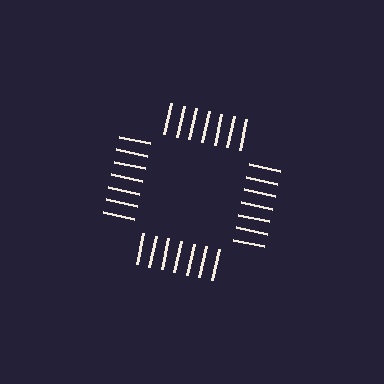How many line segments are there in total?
28 — 7 along each of the 4 edges.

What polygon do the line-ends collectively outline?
An illusory square — the line segments terminate on its edges but no continuous stroke is drawn.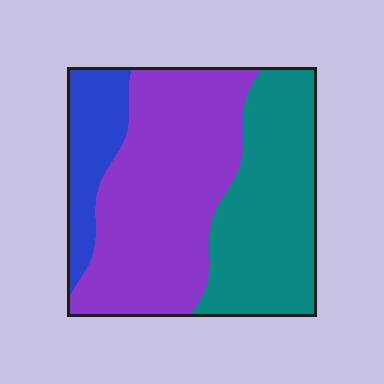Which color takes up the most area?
Purple, at roughly 50%.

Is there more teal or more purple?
Purple.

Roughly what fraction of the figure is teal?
Teal takes up about three eighths (3/8) of the figure.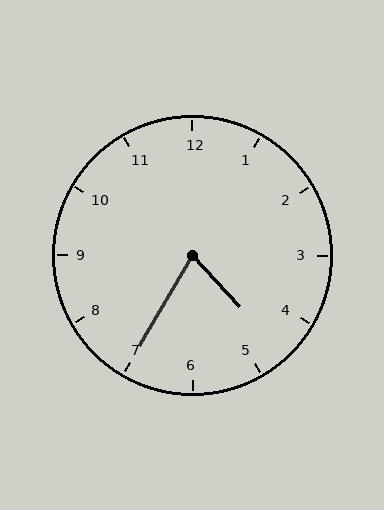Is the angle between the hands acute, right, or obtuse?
It is acute.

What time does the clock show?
4:35.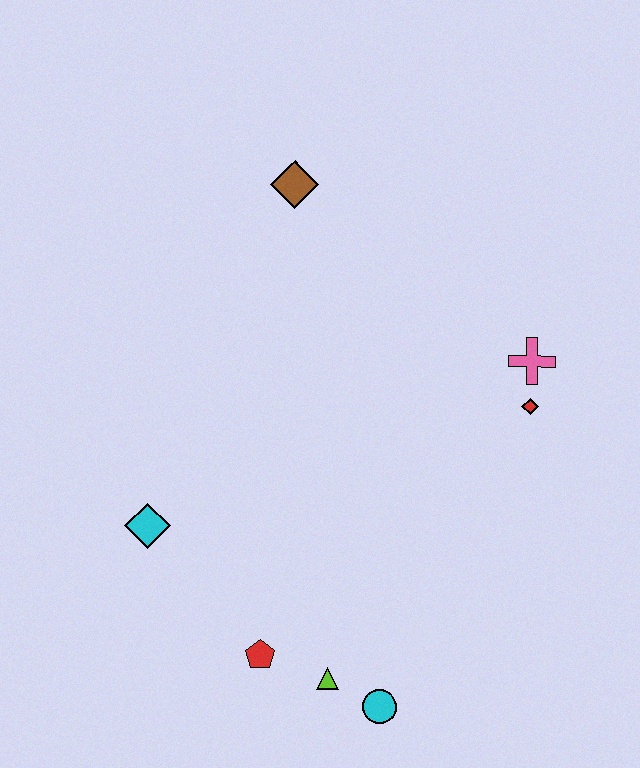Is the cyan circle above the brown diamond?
No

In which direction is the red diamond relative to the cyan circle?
The red diamond is above the cyan circle.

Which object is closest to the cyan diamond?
The red pentagon is closest to the cyan diamond.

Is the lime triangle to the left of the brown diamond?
No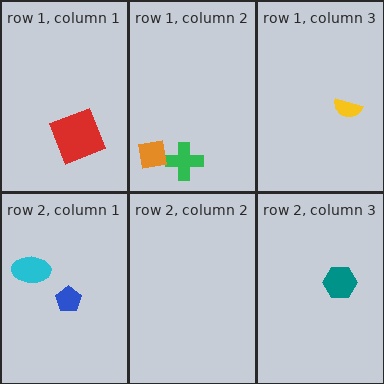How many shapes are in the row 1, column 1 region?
1.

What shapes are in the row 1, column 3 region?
The yellow semicircle.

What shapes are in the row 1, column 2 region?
The green cross, the orange square.